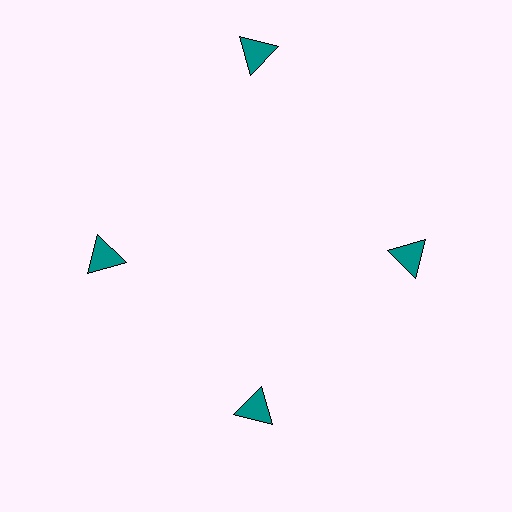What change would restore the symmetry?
The symmetry would be restored by moving it inward, back onto the ring so that all 4 triangles sit at equal angles and equal distance from the center.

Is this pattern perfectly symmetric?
No. The 4 teal triangles are arranged in a ring, but one element near the 12 o'clock position is pushed outward from the center, breaking the 4-fold rotational symmetry.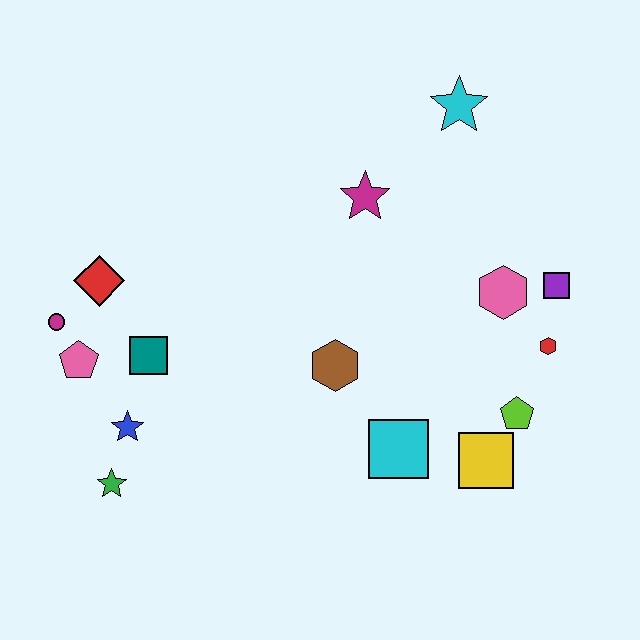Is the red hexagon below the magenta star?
Yes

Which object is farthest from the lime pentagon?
The magenta circle is farthest from the lime pentagon.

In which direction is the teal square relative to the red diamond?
The teal square is below the red diamond.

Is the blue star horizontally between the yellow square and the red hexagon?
No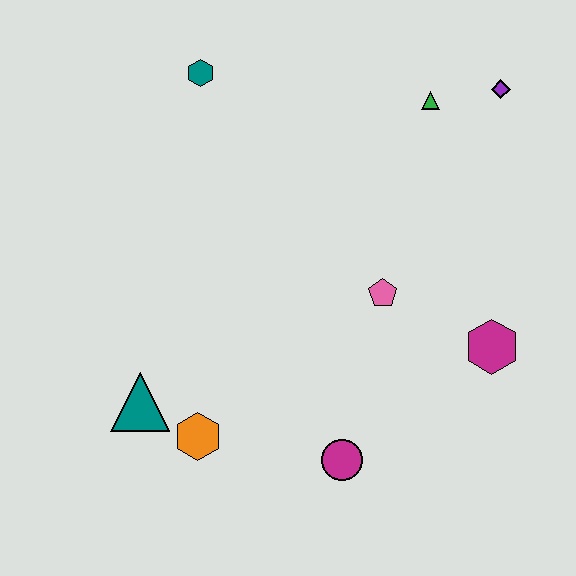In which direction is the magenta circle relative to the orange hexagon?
The magenta circle is to the right of the orange hexagon.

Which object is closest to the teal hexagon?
The green triangle is closest to the teal hexagon.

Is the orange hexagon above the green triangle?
No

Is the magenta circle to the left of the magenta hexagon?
Yes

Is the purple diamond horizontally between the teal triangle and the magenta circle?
No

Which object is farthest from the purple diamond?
The teal triangle is farthest from the purple diamond.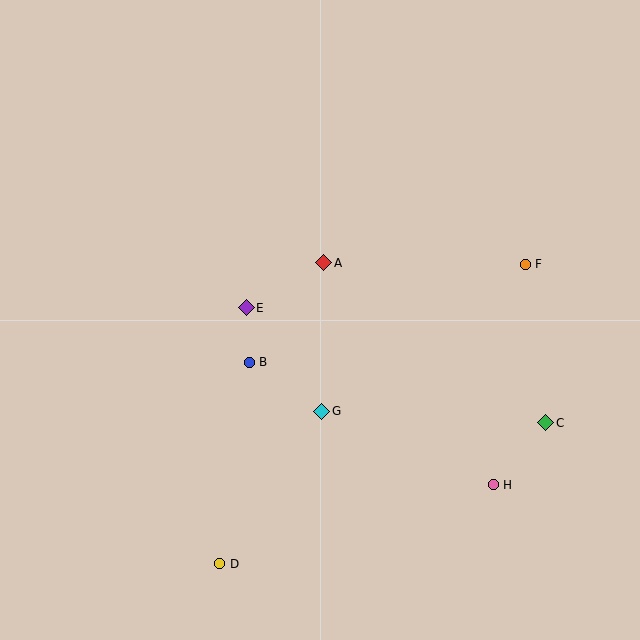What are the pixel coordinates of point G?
Point G is at (322, 411).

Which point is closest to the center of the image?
Point A at (324, 263) is closest to the center.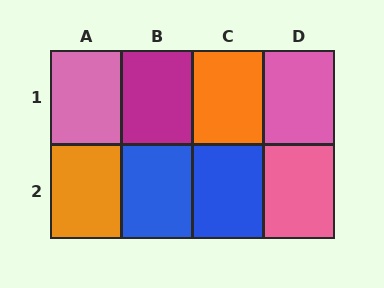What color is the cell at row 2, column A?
Orange.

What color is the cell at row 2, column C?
Blue.